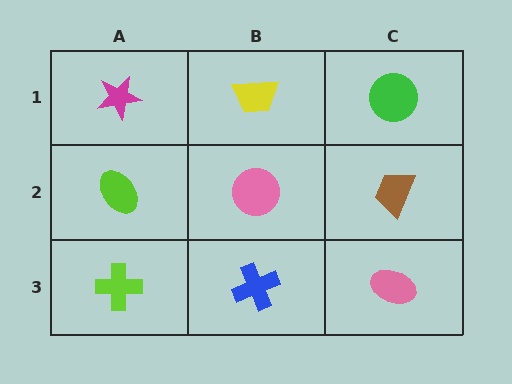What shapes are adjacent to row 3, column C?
A brown trapezoid (row 2, column C), a blue cross (row 3, column B).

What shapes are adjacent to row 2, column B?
A yellow trapezoid (row 1, column B), a blue cross (row 3, column B), a lime ellipse (row 2, column A), a brown trapezoid (row 2, column C).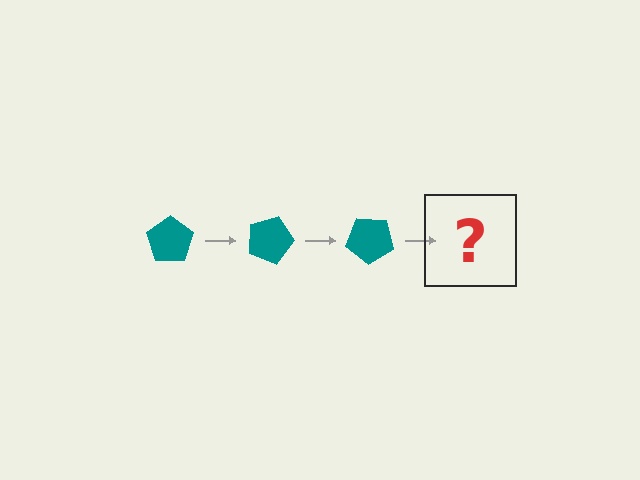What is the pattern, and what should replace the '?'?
The pattern is that the pentagon rotates 20 degrees each step. The '?' should be a teal pentagon rotated 60 degrees.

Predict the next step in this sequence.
The next step is a teal pentagon rotated 60 degrees.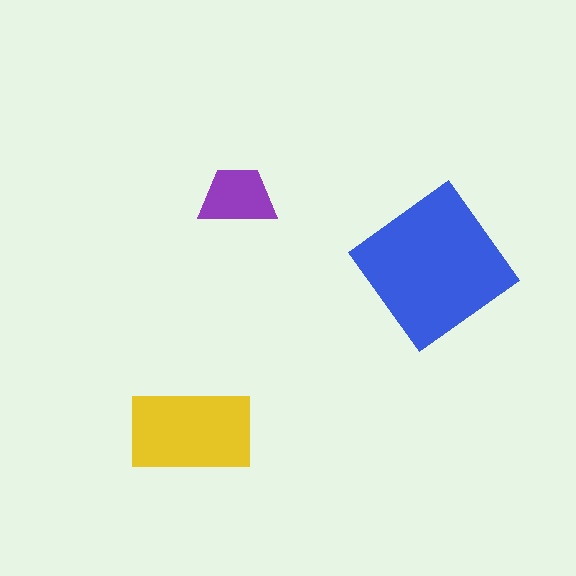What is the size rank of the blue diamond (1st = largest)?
1st.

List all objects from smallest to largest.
The purple trapezoid, the yellow rectangle, the blue diamond.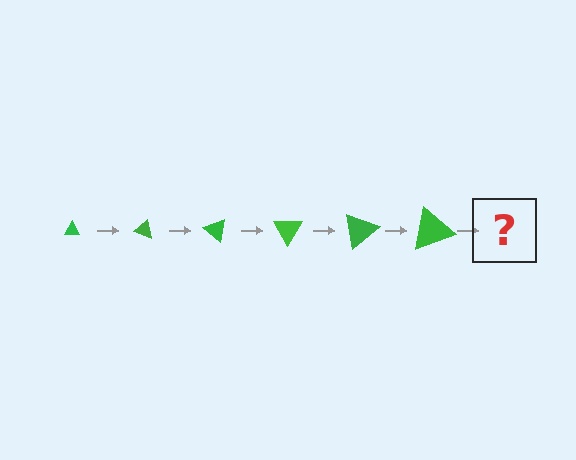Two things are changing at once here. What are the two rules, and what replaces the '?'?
The two rules are that the triangle grows larger each step and it rotates 20 degrees each step. The '?' should be a triangle, larger than the previous one and rotated 120 degrees from the start.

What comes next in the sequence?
The next element should be a triangle, larger than the previous one and rotated 120 degrees from the start.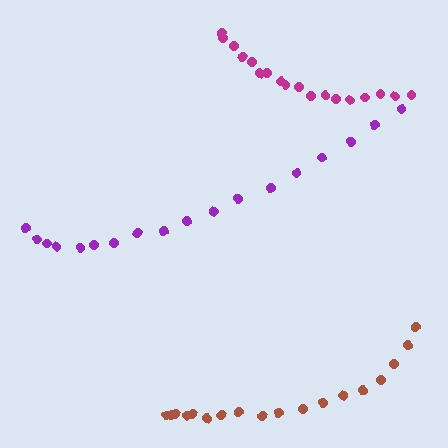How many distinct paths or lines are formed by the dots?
There are 3 distinct paths.